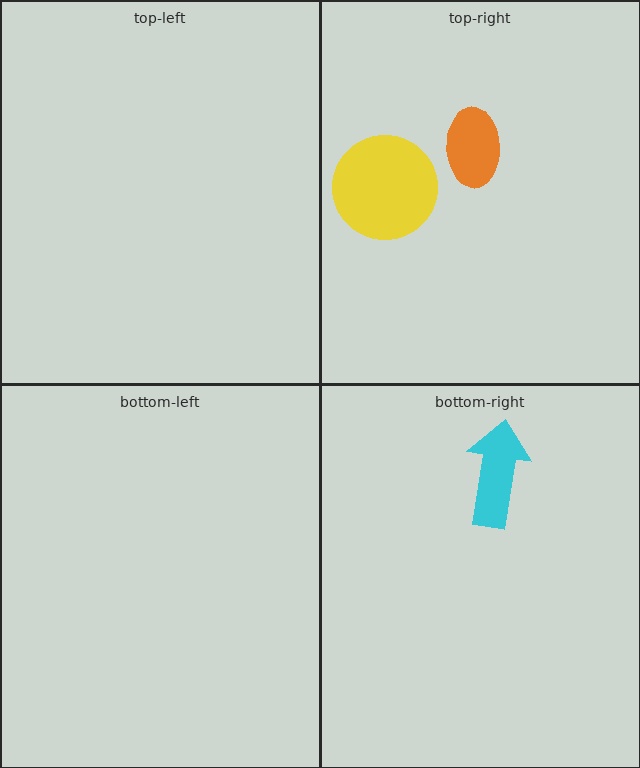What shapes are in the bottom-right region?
The cyan arrow.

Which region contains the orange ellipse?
The top-right region.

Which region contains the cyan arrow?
The bottom-right region.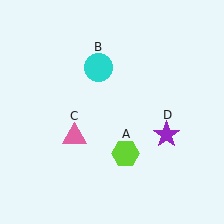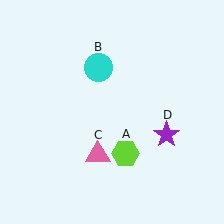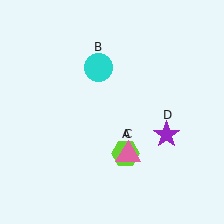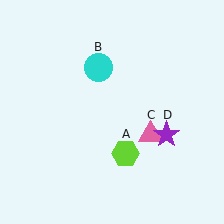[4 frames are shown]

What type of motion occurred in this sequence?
The pink triangle (object C) rotated counterclockwise around the center of the scene.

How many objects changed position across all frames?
1 object changed position: pink triangle (object C).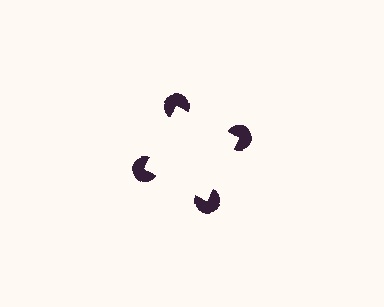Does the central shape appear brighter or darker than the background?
It typically appears slightly brighter than the background, even though no actual brightness change is drawn.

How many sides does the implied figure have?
4 sides.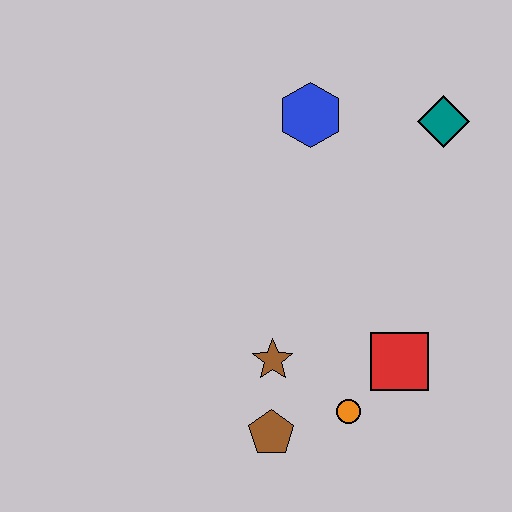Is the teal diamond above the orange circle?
Yes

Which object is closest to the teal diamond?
The blue hexagon is closest to the teal diamond.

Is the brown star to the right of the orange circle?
No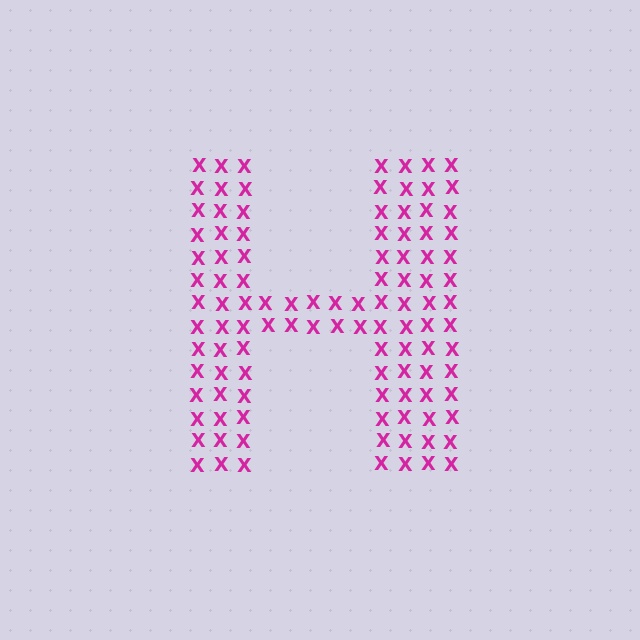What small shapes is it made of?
It is made of small letter X's.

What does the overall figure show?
The overall figure shows the letter H.